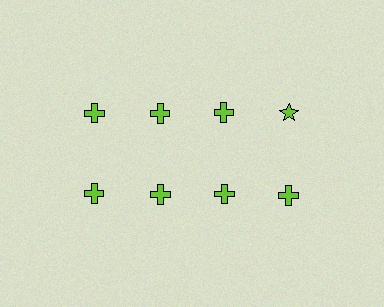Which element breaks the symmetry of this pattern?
The lime star in the top row, second from right column breaks the symmetry. All other shapes are lime crosses.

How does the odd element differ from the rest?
It has a different shape: star instead of cross.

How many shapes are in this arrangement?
There are 8 shapes arranged in a grid pattern.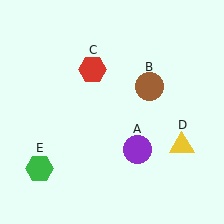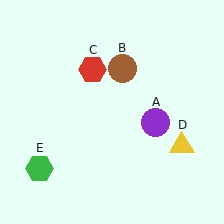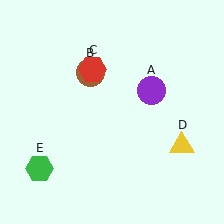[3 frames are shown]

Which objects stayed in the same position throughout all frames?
Red hexagon (object C) and yellow triangle (object D) and green hexagon (object E) remained stationary.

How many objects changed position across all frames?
2 objects changed position: purple circle (object A), brown circle (object B).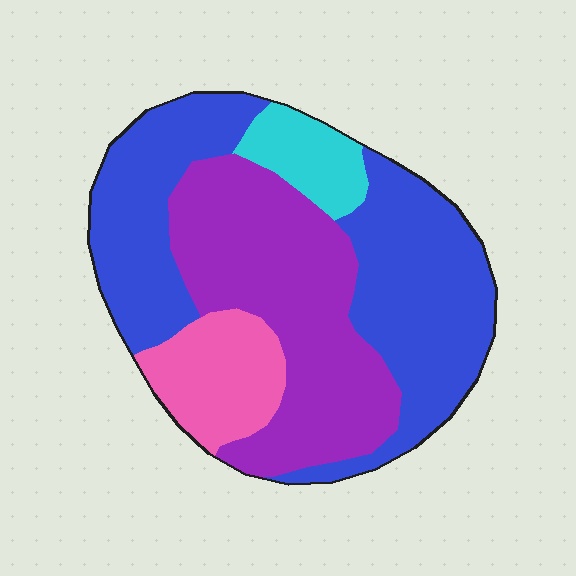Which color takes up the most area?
Blue, at roughly 45%.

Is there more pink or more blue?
Blue.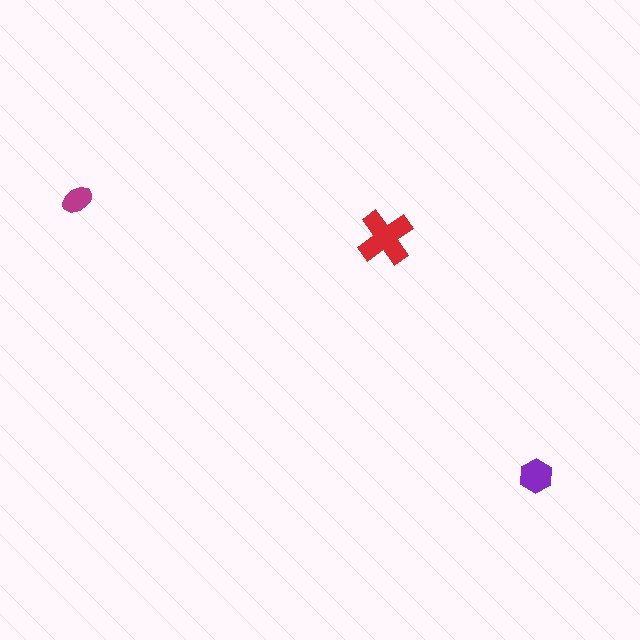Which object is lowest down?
The purple hexagon is bottommost.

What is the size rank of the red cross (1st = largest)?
1st.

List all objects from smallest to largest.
The magenta ellipse, the purple hexagon, the red cross.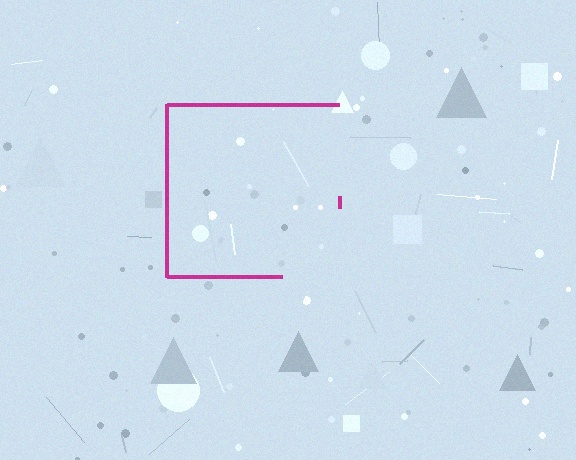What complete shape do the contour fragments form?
The contour fragments form a square.